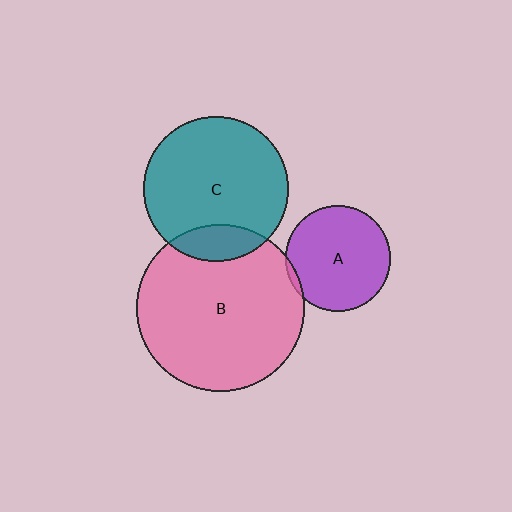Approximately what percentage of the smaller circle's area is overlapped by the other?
Approximately 15%.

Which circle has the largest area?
Circle B (pink).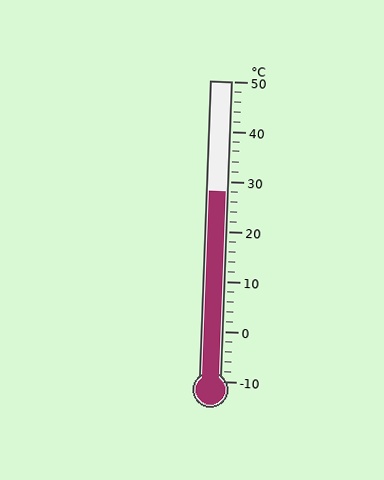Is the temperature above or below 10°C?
The temperature is above 10°C.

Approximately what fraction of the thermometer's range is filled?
The thermometer is filled to approximately 65% of its range.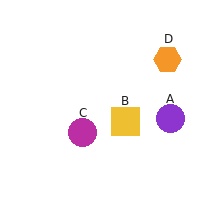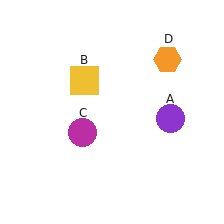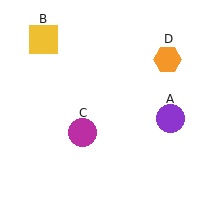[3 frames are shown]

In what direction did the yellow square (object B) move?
The yellow square (object B) moved up and to the left.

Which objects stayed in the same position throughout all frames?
Purple circle (object A) and magenta circle (object C) and orange hexagon (object D) remained stationary.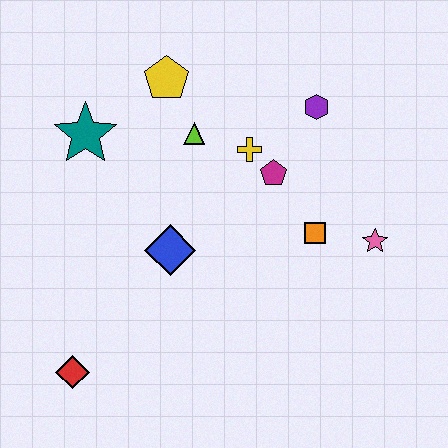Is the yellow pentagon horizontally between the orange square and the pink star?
No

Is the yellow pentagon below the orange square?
No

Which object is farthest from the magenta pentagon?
The red diamond is farthest from the magenta pentagon.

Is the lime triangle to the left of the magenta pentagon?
Yes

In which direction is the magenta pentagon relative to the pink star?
The magenta pentagon is to the left of the pink star.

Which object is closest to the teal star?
The yellow pentagon is closest to the teal star.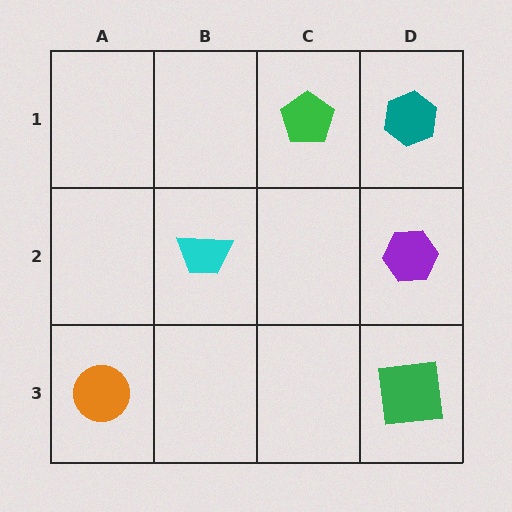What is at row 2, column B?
A cyan trapezoid.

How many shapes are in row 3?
2 shapes.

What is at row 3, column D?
A green square.